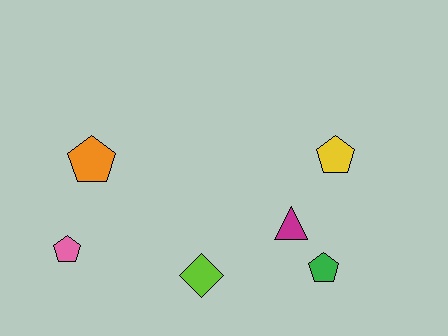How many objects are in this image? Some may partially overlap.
There are 6 objects.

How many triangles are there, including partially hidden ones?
There is 1 triangle.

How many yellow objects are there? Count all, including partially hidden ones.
There is 1 yellow object.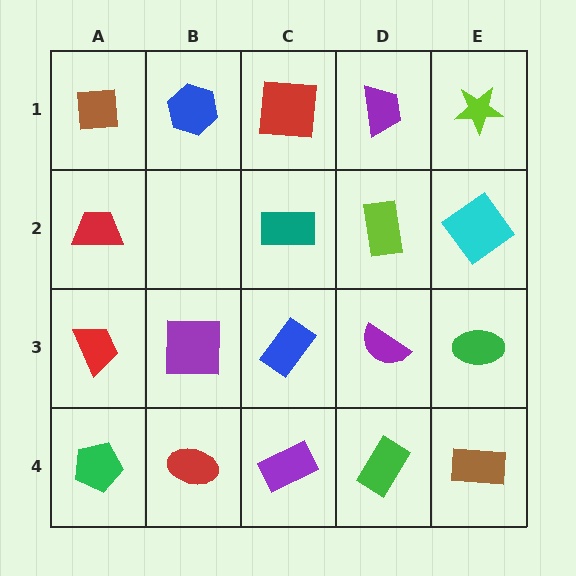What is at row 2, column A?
A red trapezoid.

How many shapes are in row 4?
5 shapes.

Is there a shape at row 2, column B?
No, that cell is empty.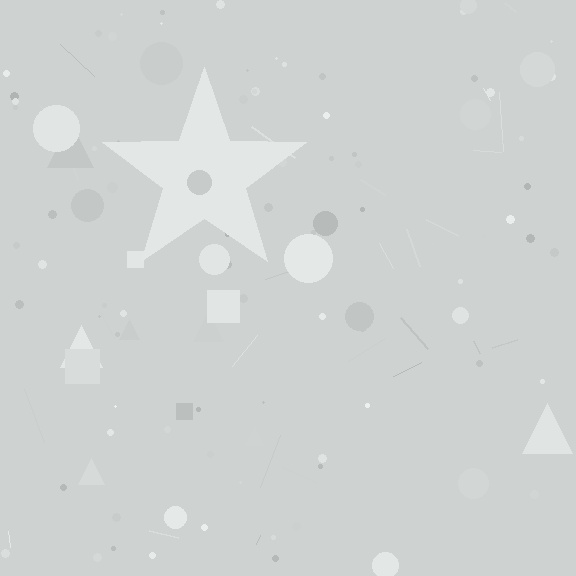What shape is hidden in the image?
A star is hidden in the image.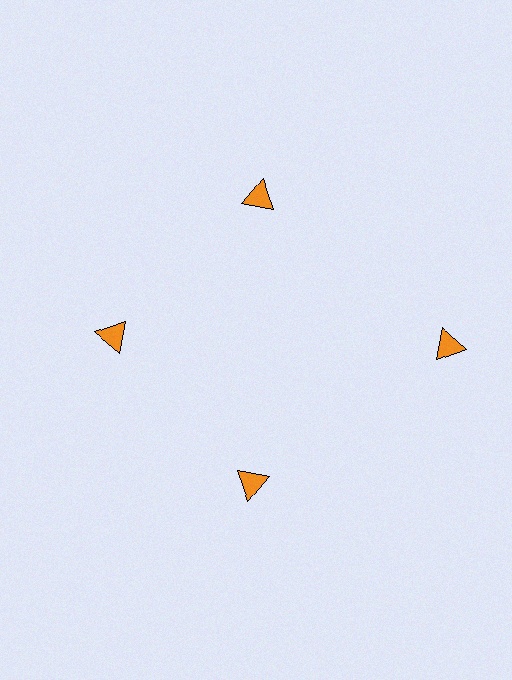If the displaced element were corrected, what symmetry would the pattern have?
It would have 4-fold rotational symmetry — the pattern would map onto itself every 90 degrees.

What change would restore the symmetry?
The symmetry would be restored by moving it inward, back onto the ring so that all 4 triangles sit at equal angles and equal distance from the center.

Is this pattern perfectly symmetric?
No. The 4 orange triangles are arranged in a ring, but one element near the 3 o'clock position is pushed outward from the center, breaking the 4-fold rotational symmetry.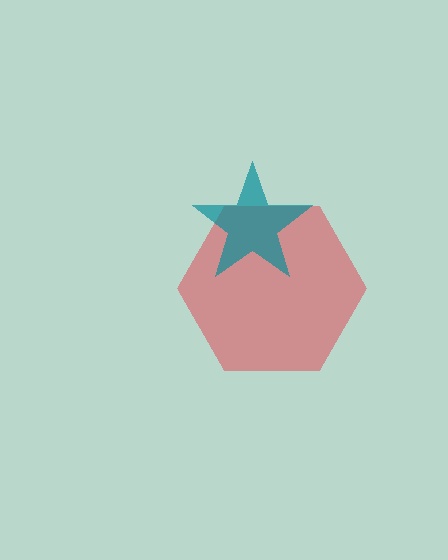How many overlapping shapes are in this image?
There are 2 overlapping shapes in the image.